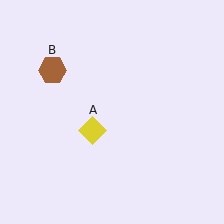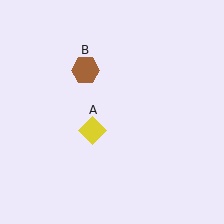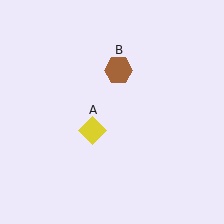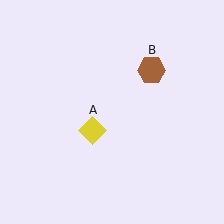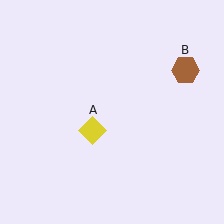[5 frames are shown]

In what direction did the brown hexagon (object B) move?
The brown hexagon (object B) moved right.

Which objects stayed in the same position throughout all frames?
Yellow diamond (object A) remained stationary.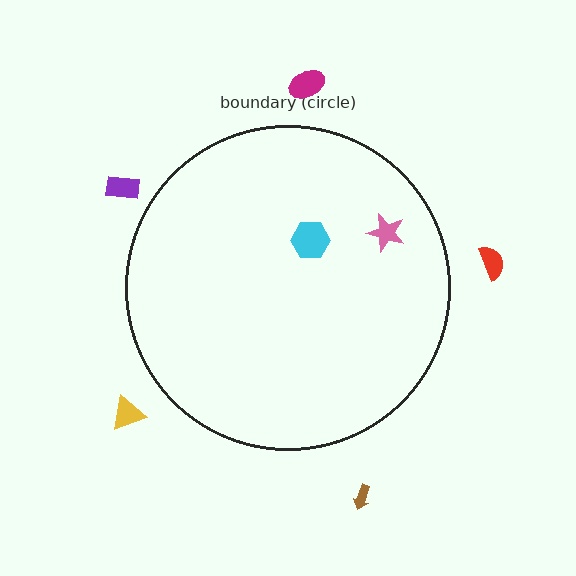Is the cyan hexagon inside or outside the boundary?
Inside.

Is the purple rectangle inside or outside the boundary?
Outside.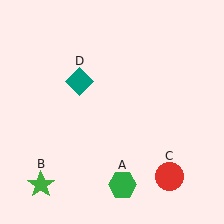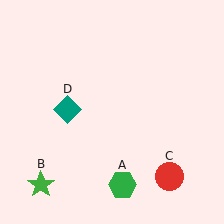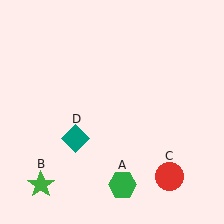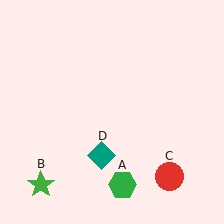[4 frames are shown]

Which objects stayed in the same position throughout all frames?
Green hexagon (object A) and green star (object B) and red circle (object C) remained stationary.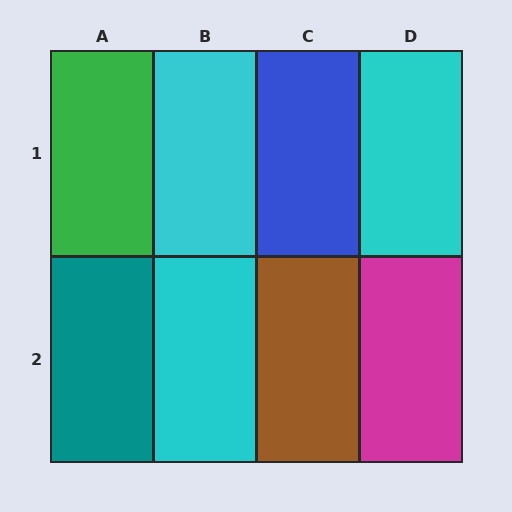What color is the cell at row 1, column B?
Cyan.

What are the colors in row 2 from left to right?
Teal, cyan, brown, magenta.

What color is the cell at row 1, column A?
Green.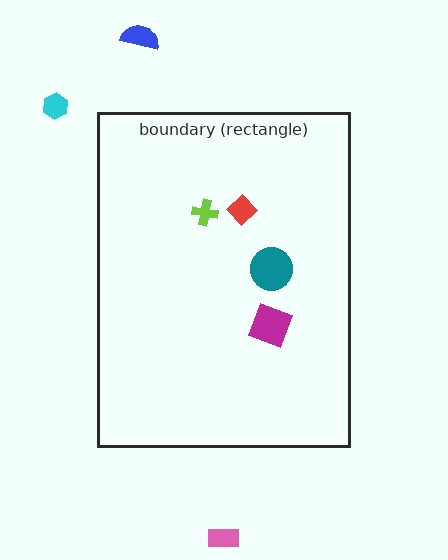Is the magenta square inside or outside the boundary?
Inside.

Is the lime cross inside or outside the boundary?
Inside.